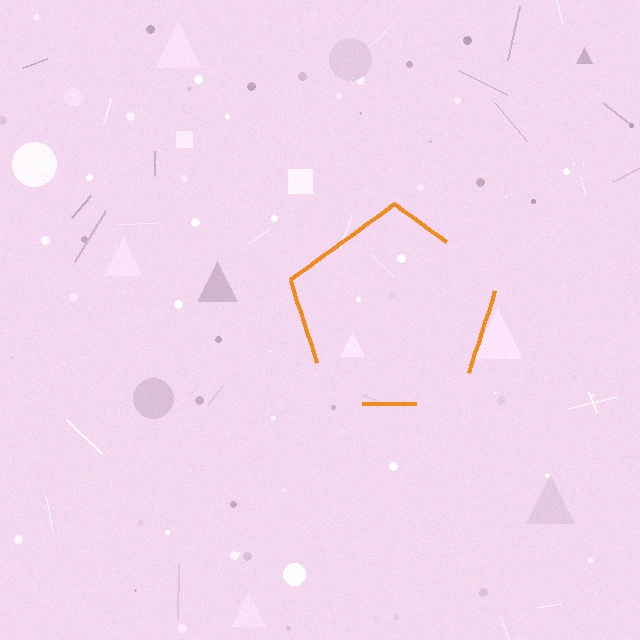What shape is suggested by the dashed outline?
The dashed outline suggests a pentagon.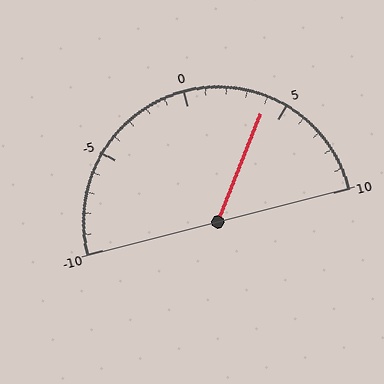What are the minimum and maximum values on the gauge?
The gauge ranges from -10 to 10.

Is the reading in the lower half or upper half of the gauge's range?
The reading is in the upper half of the range (-10 to 10).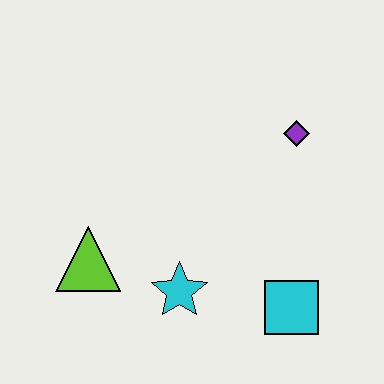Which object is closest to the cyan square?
The cyan star is closest to the cyan square.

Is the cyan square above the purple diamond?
No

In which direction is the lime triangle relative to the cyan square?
The lime triangle is to the left of the cyan square.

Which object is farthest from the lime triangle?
The purple diamond is farthest from the lime triangle.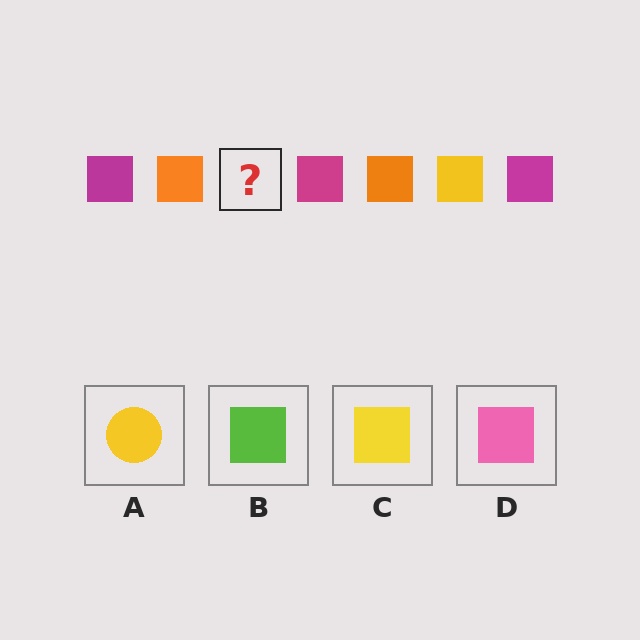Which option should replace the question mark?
Option C.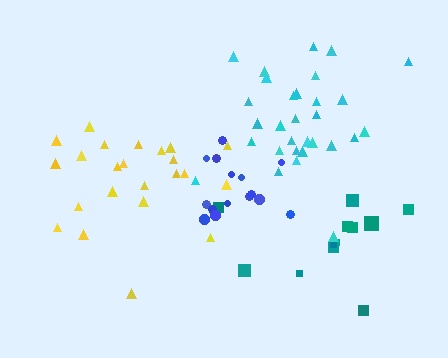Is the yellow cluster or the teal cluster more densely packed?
Yellow.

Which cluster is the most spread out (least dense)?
Teal.